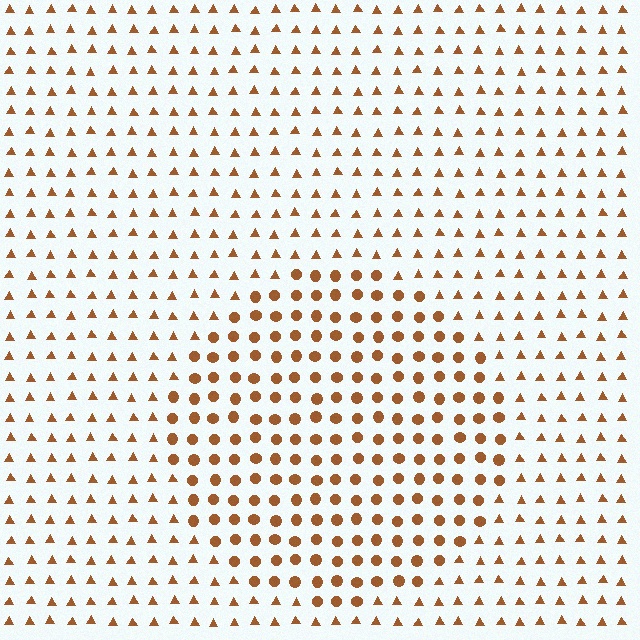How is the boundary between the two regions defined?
The boundary is defined by a change in element shape: circles inside vs. triangles outside. All elements share the same color and spacing.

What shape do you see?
I see a circle.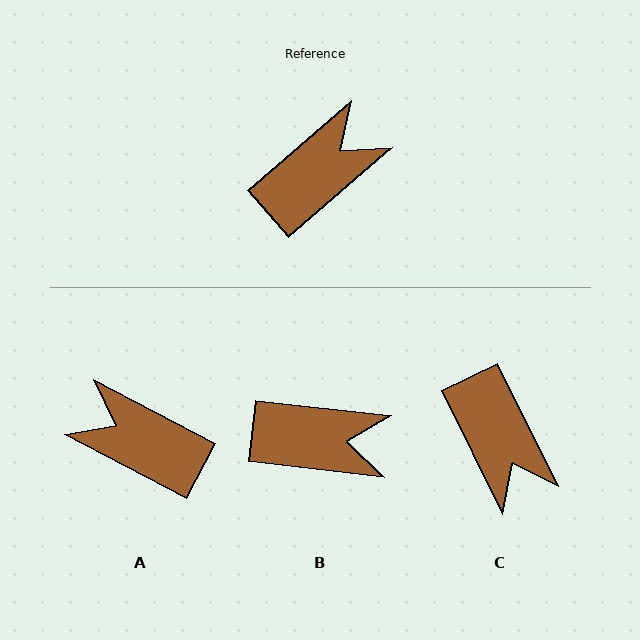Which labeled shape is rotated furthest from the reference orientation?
A, about 111 degrees away.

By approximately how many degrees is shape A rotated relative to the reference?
Approximately 111 degrees counter-clockwise.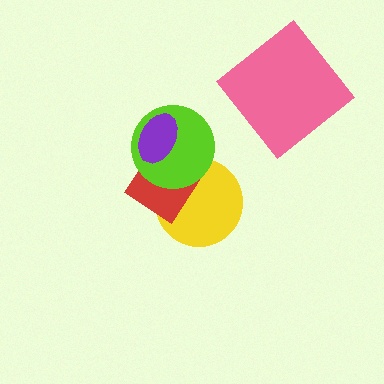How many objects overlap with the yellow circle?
2 objects overlap with the yellow circle.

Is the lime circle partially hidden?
Yes, it is partially covered by another shape.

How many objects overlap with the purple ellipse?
2 objects overlap with the purple ellipse.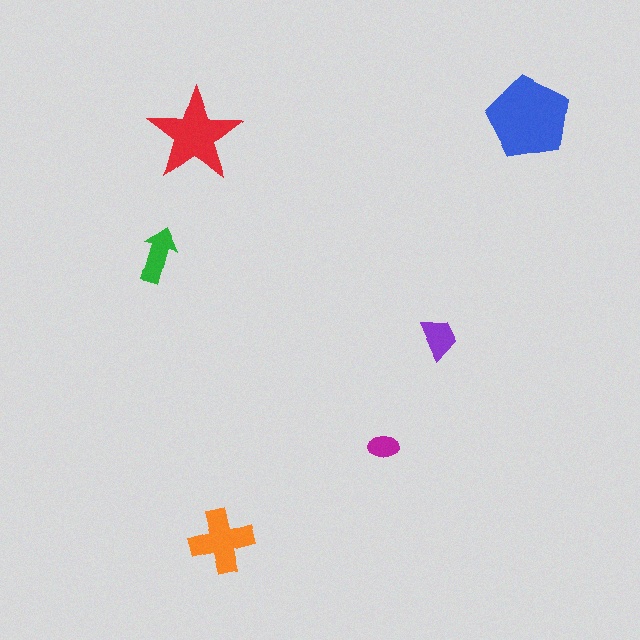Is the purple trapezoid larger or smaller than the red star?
Smaller.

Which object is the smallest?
The magenta ellipse.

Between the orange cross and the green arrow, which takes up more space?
The orange cross.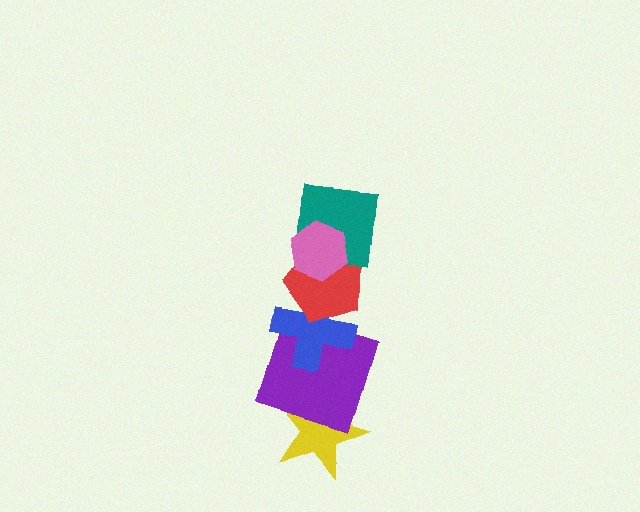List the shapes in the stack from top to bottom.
From top to bottom: the pink hexagon, the teal square, the red pentagon, the blue cross, the purple square, the yellow star.